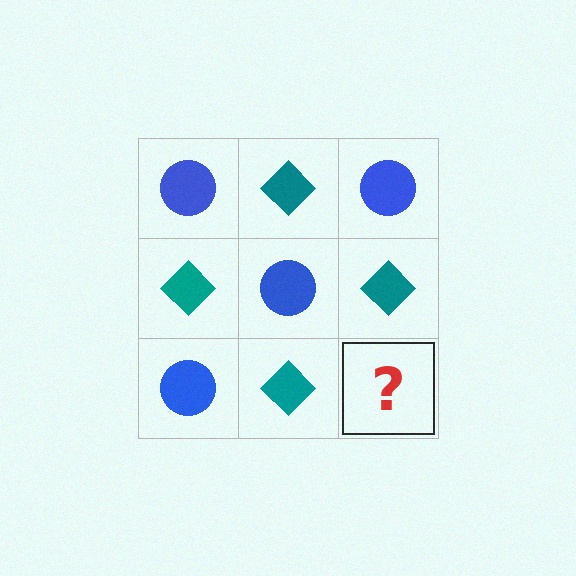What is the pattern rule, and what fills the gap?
The rule is that it alternates blue circle and teal diamond in a checkerboard pattern. The gap should be filled with a blue circle.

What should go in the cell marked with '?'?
The missing cell should contain a blue circle.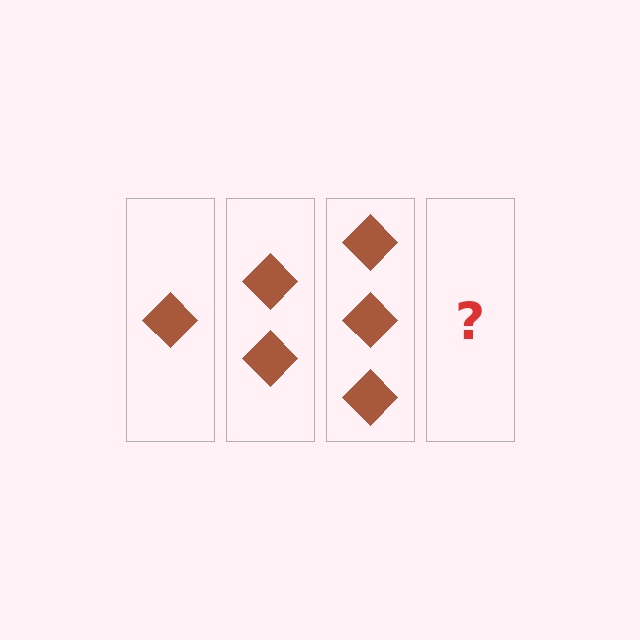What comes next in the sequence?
The next element should be 4 diamonds.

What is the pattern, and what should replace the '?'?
The pattern is that each step adds one more diamond. The '?' should be 4 diamonds.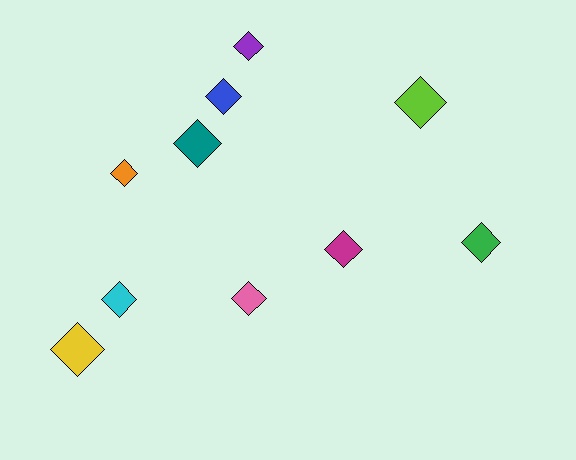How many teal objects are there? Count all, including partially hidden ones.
There is 1 teal object.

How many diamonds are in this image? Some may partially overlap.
There are 10 diamonds.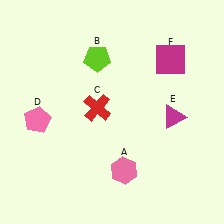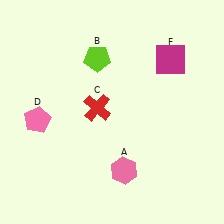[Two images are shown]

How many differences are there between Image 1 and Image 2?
There is 1 difference between the two images.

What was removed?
The magenta triangle (E) was removed in Image 2.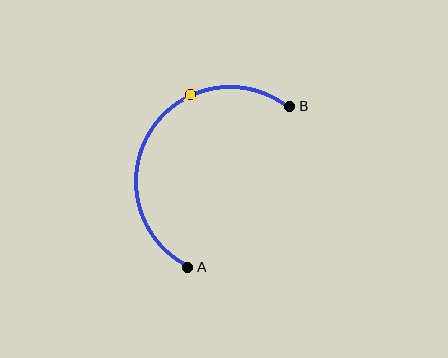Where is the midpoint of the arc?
The arc midpoint is the point on the curve farthest from the straight line joining A and B. It sits to the left of that line.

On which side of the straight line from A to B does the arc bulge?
The arc bulges to the left of the straight line connecting A and B.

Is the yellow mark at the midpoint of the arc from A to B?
No. The yellow mark lies on the arc but is closer to endpoint B. The arc midpoint would be at the point on the curve equidistant along the arc from both A and B.